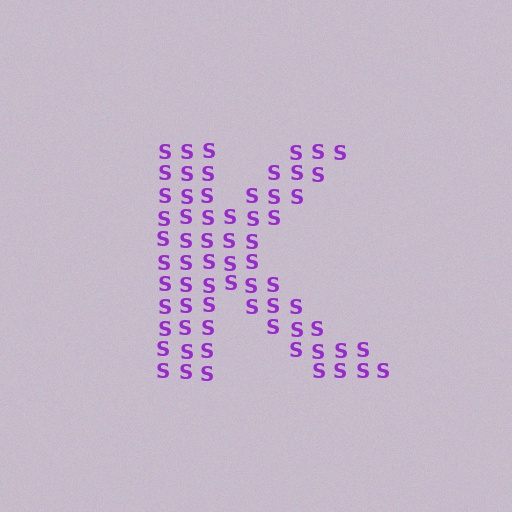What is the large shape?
The large shape is the letter K.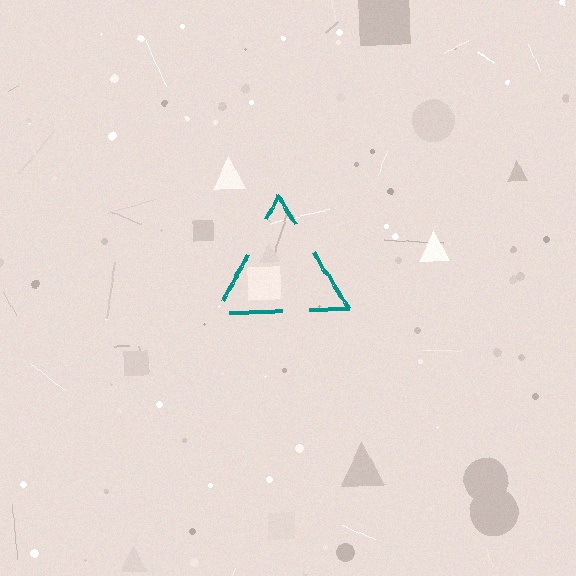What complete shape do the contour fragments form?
The contour fragments form a triangle.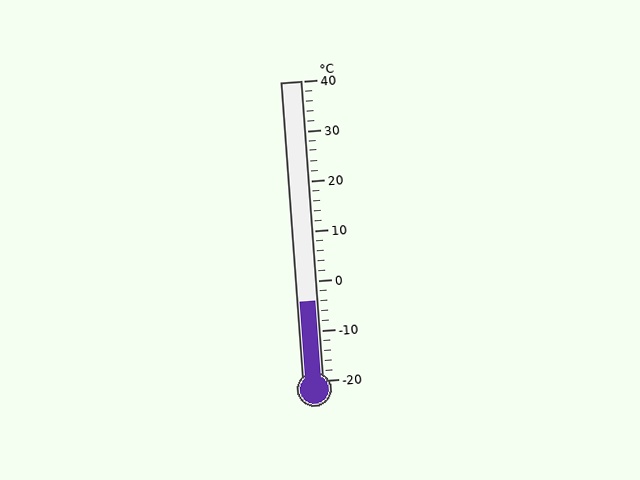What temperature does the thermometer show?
The thermometer shows approximately -4°C.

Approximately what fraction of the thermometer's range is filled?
The thermometer is filled to approximately 25% of its range.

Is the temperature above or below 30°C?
The temperature is below 30°C.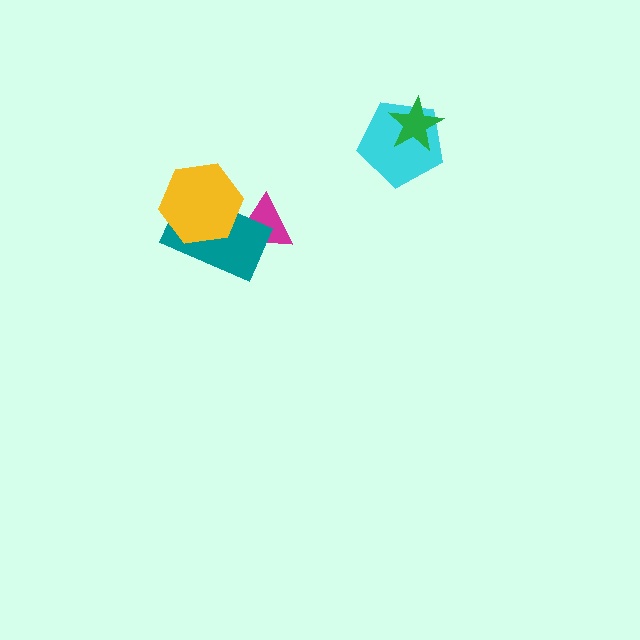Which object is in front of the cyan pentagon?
The green star is in front of the cyan pentagon.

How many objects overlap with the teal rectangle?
2 objects overlap with the teal rectangle.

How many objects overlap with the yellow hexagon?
2 objects overlap with the yellow hexagon.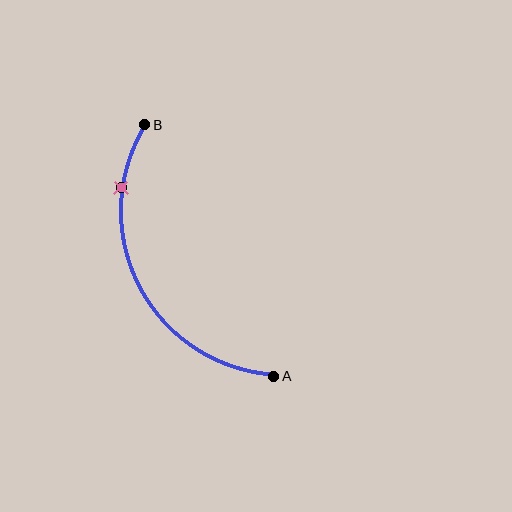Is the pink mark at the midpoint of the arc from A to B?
No. The pink mark lies on the arc but is closer to endpoint B. The arc midpoint would be at the point on the curve equidistant along the arc from both A and B.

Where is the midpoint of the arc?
The arc midpoint is the point on the curve farthest from the straight line joining A and B. It sits to the left of that line.